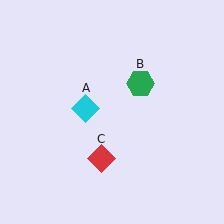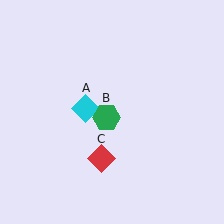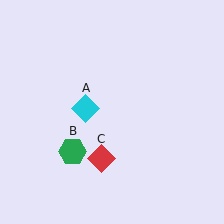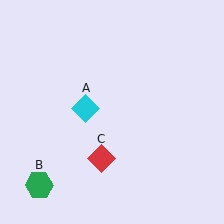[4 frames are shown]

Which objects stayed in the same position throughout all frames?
Cyan diamond (object A) and red diamond (object C) remained stationary.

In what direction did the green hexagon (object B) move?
The green hexagon (object B) moved down and to the left.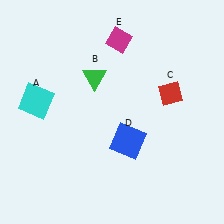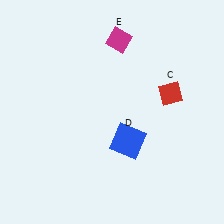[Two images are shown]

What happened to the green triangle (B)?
The green triangle (B) was removed in Image 2. It was in the top-left area of Image 1.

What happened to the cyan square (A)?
The cyan square (A) was removed in Image 2. It was in the top-left area of Image 1.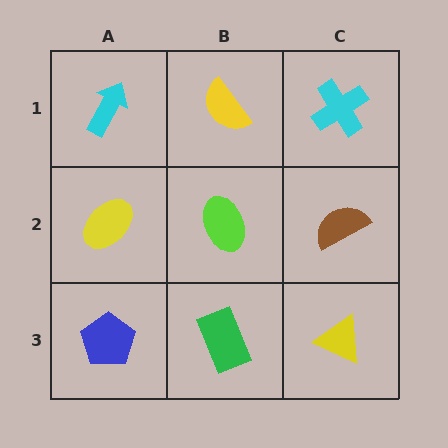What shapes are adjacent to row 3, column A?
A yellow ellipse (row 2, column A), a green rectangle (row 3, column B).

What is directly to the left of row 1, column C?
A yellow semicircle.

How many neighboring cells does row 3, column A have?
2.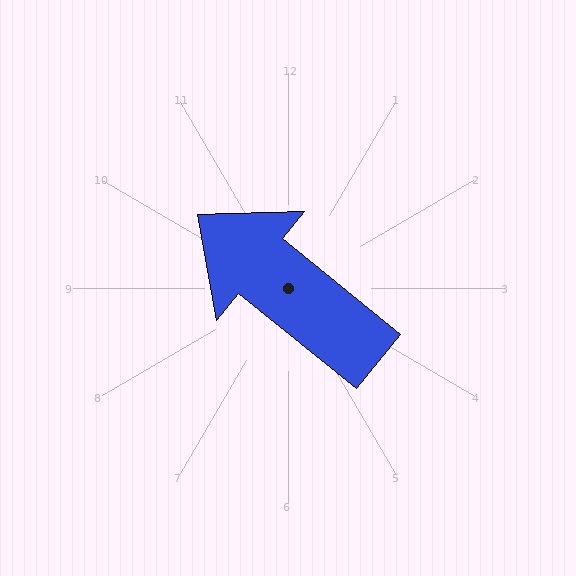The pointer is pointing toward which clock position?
Roughly 10 o'clock.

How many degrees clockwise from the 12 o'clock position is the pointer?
Approximately 309 degrees.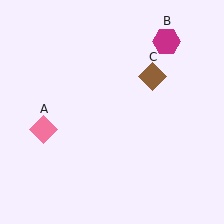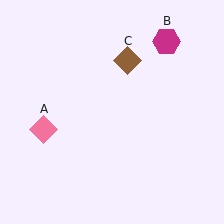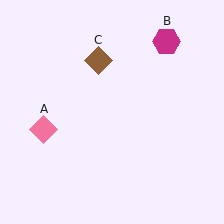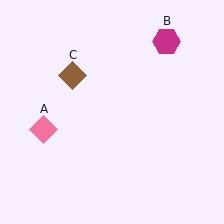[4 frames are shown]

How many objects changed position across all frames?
1 object changed position: brown diamond (object C).